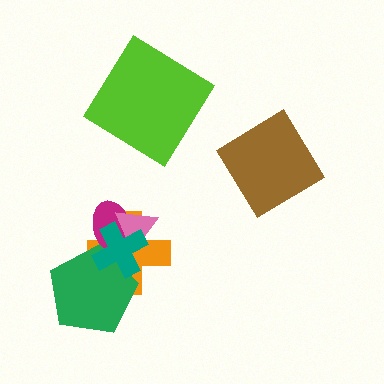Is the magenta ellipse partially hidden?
Yes, it is partially covered by another shape.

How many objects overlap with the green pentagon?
3 objects overlap with the green pentagon.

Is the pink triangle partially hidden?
Yes, it is partially covered by another shape.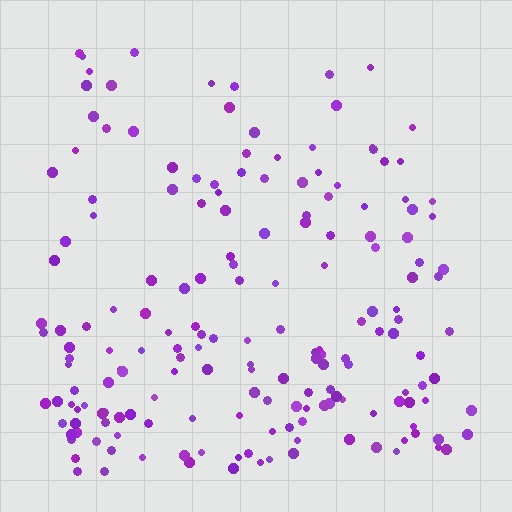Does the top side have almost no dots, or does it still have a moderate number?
Still a moderate number, just noticeably fewer than the bottom.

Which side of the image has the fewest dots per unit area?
The top.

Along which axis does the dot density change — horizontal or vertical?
Vertical.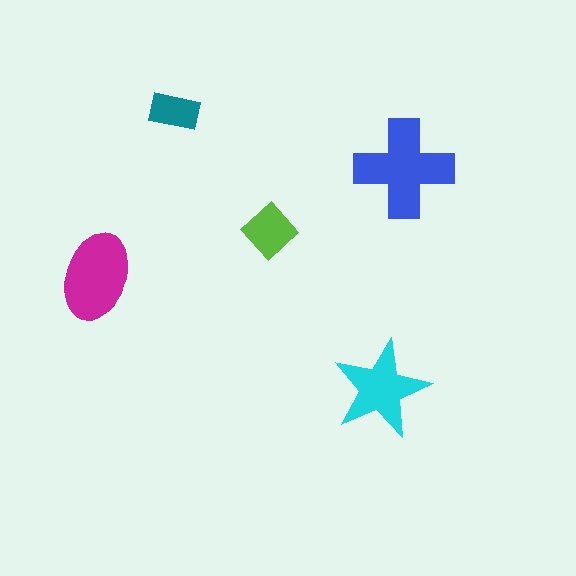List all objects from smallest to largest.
The teal rectangle, the lime diamond, the cyan star, the magenta ellipse, the blue cross.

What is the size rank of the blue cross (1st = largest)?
1st.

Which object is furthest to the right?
The blue cross is rightmost.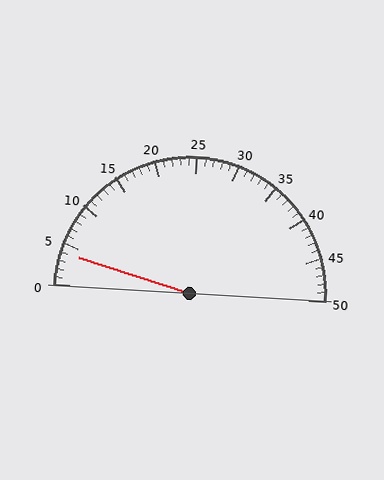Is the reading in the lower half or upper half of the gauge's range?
The reading is in the lower half of the range (0 to 50).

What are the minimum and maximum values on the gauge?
The gauge ranges from 0 to 50.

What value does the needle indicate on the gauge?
The needle indicates approximately 4.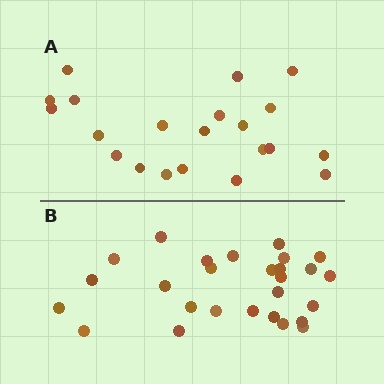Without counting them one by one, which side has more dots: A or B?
Region B (the bottom region) has more dots.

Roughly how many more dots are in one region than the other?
Region B has about 6 more dots than region A.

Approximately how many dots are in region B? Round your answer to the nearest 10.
About 30 dots. (The exact count is 27, which rounds to 30.)